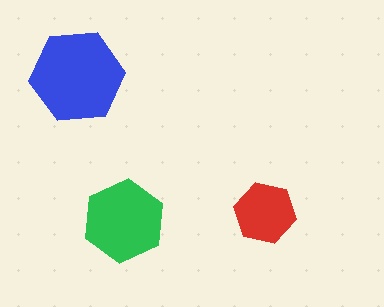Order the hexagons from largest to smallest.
the blue one, the green one, the red one.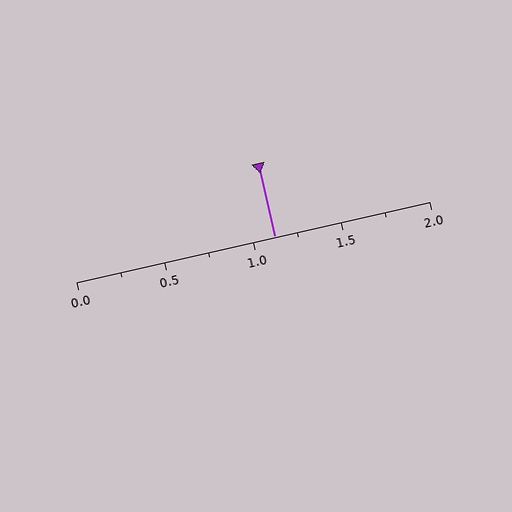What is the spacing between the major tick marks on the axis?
The major ticks are spaced 0.5 apart.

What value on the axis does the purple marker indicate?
The marker indicates approximately 1.12.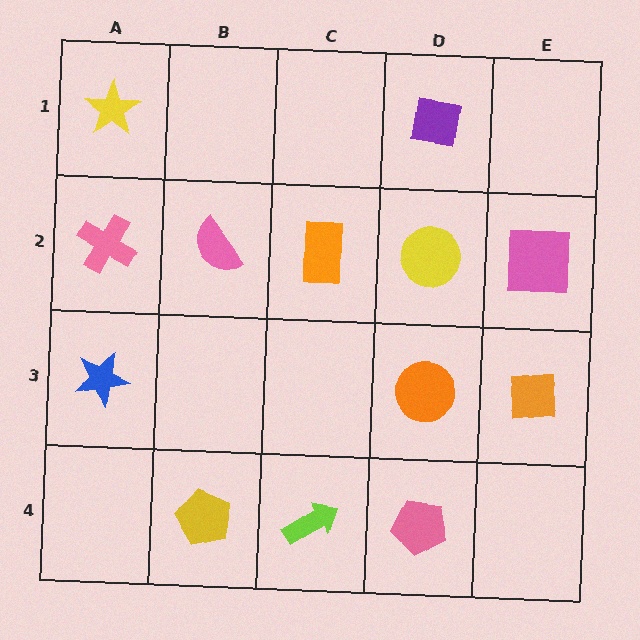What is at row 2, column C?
An orange rectangle.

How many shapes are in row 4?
3 shapes.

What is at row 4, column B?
A yellow pentagon.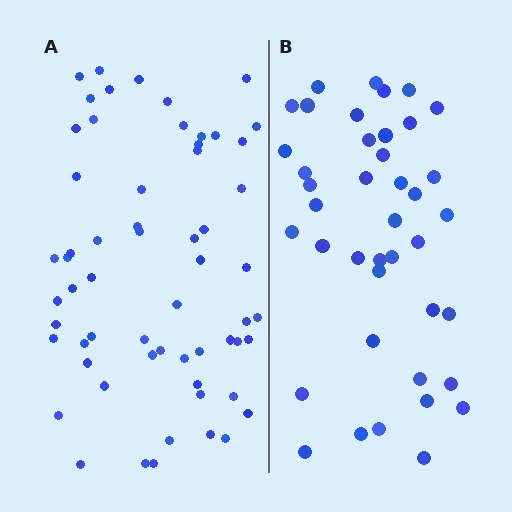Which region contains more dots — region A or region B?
Region A (the left region) has more dots.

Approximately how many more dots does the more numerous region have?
Region A has approximately 20 more dots than region B.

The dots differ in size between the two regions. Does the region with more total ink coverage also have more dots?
No. Region B has more total ink coverage because its dots are larger, but region A actually contains more individual dots. Total area can be misleading — the number of items is what matters here.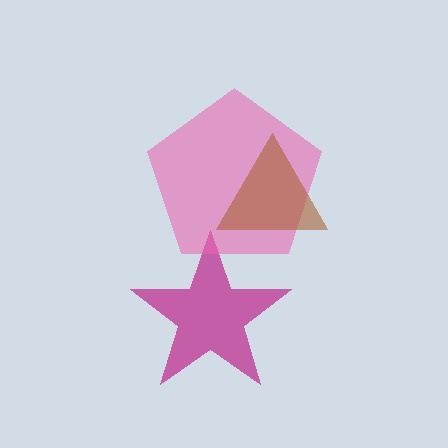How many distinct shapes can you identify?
There are 3 distinct shapes: a magenta star, a pink pentagon, a brown triangle.